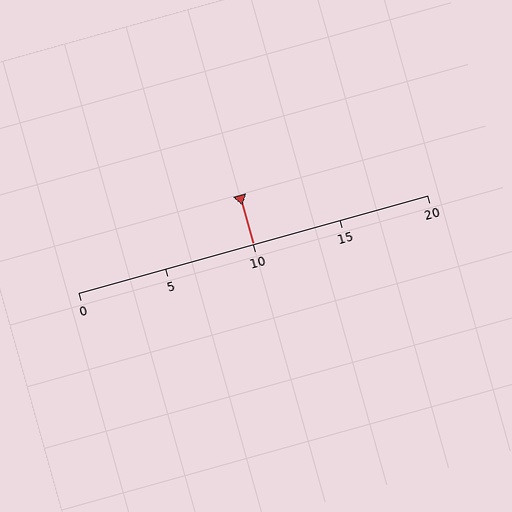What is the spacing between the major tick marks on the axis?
The major ticks are spaced 5 apart.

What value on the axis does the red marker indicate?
The marker indicates approximately 10.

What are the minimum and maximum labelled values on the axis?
The axis runs from 0 to 20.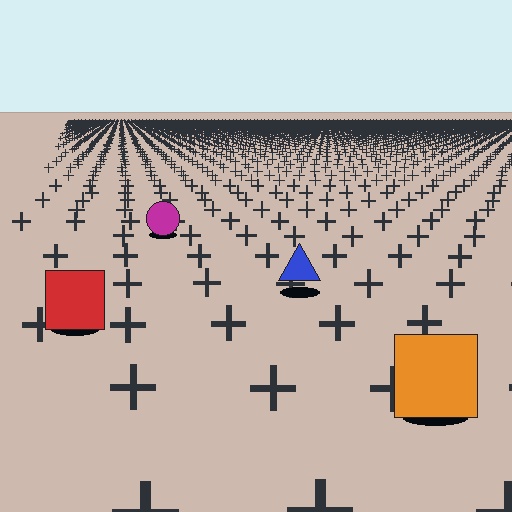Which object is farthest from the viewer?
The magenta circle is farthest from the viewer. It appears smaller and the ground texture around it is denser.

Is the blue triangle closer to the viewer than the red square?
No. The red square is closer — you can tell from the texture gradient: the ground texture is coarser near it.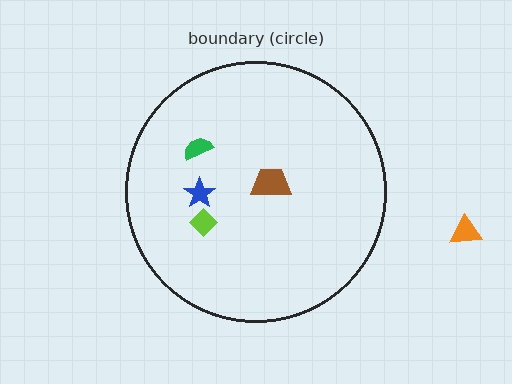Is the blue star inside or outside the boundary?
Inside.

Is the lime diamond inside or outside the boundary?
Inside.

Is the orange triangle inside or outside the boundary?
Outside.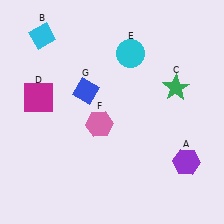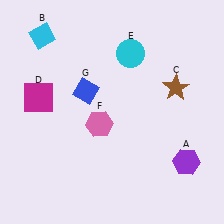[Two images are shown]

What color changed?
The star (C) changed from green in Image 1 to brown in Image 2.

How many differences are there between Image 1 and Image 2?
There is 1 difference between the two images.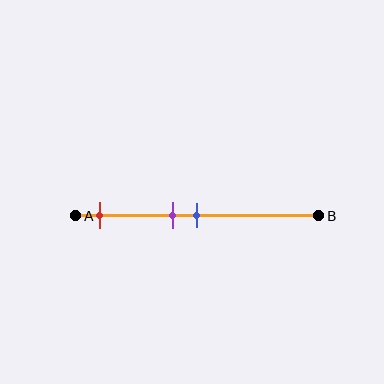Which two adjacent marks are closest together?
The purple and blue marks are the closest adjacent pair.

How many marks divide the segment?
There are 3 marks dividing the segment.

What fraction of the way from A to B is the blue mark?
The blue mark is approximately 50% (0.5) of the way from A to B.